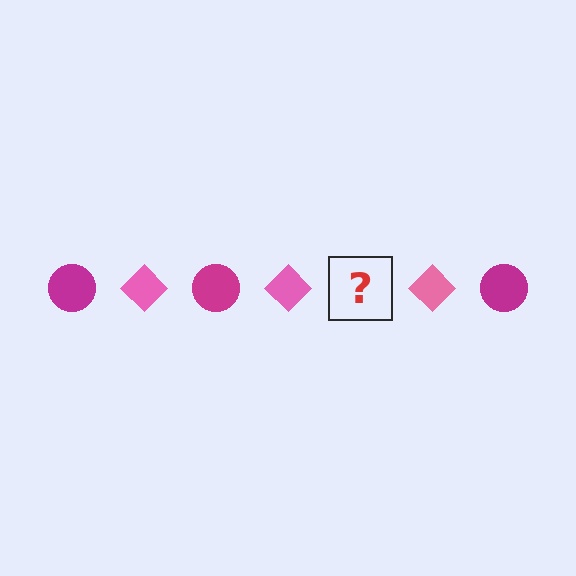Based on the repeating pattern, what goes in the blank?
The blank should be a magenta circle.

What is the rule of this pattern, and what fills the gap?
The rule is that the pattern alternates between magenta circle and pink diamond. The gap should be filled with a magenta circle.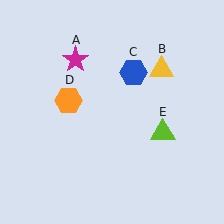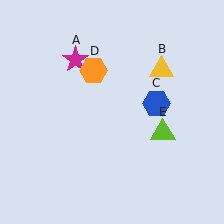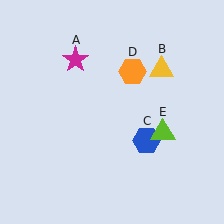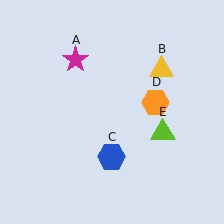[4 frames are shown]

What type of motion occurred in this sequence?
The blue hexagon (object C), orange hexagon (object D) rotated clockwise around the center of the scene.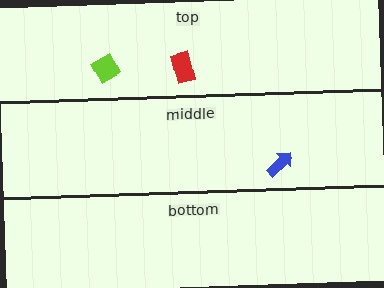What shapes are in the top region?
The lime square, the red rectangle.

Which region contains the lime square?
The top region.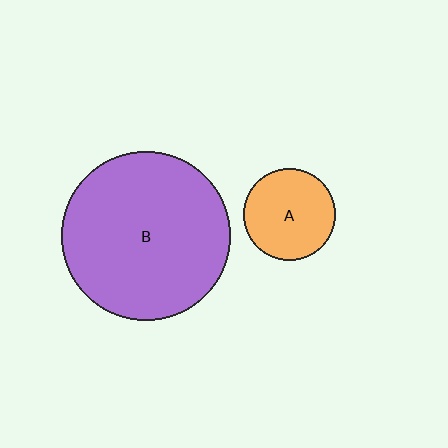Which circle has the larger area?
Circle B (purple).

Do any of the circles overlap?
No, none of the circles overlap.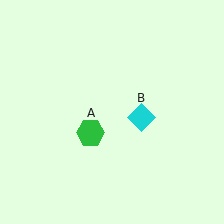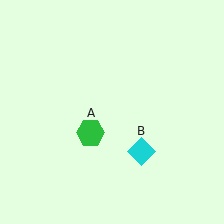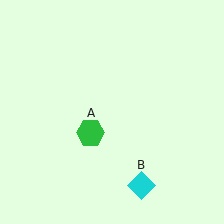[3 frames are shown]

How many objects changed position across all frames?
1 object changed position: cyan diamond (object B).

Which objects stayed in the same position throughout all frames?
Green hexagon (object A) remained stationary.